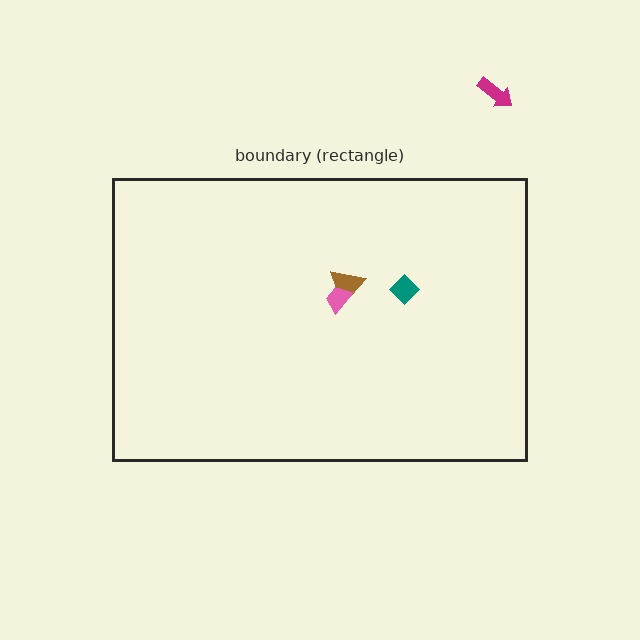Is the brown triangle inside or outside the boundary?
Inside.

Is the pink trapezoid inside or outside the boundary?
Inside.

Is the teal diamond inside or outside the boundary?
Inside.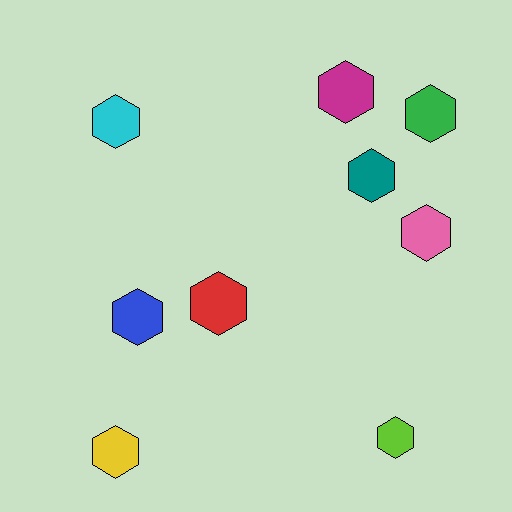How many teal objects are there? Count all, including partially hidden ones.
There is 1 teal object.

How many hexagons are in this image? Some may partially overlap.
There are 9 hexagons.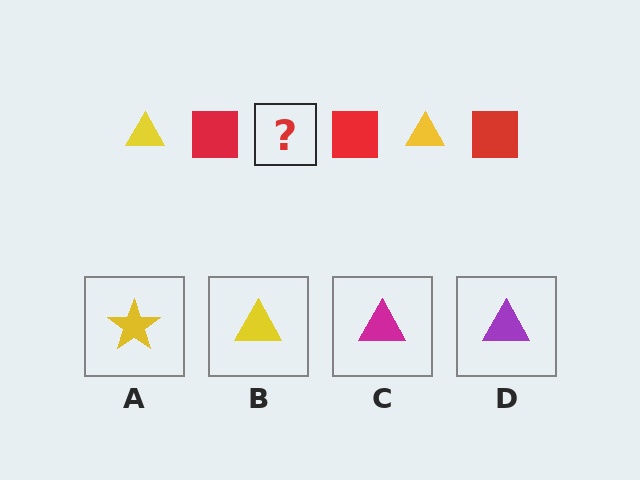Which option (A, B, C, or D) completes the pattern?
B.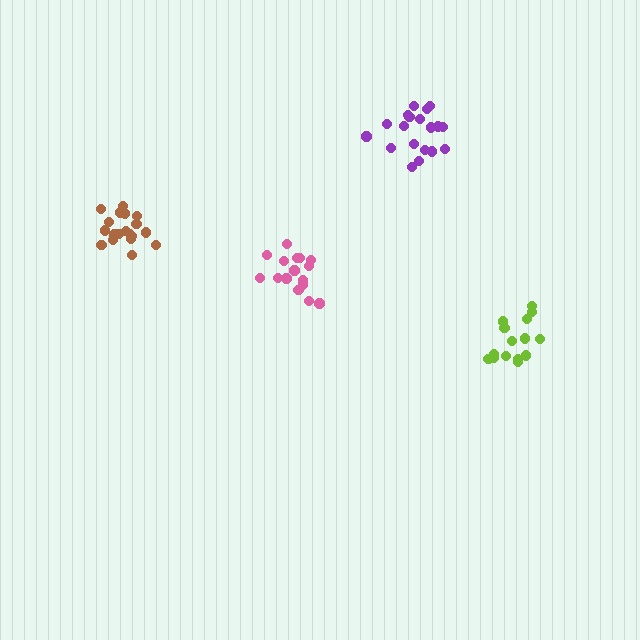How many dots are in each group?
Group 1: 17 dots, Group 2: 19 dots, Group 3: 20 dots, Group 4: 15 dots (71 total).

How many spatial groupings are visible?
There are 4 spatial groupings.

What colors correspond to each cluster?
The clusters are colored: pink, purple, brown, lime.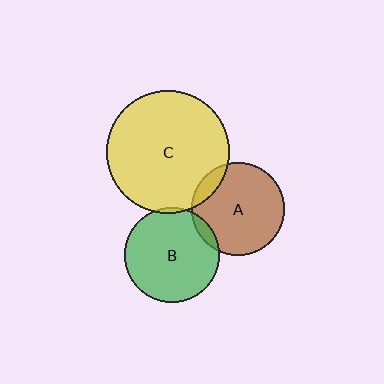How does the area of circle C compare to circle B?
Approximately 1.7 times.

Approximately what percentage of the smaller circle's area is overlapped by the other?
Approximately 5%.